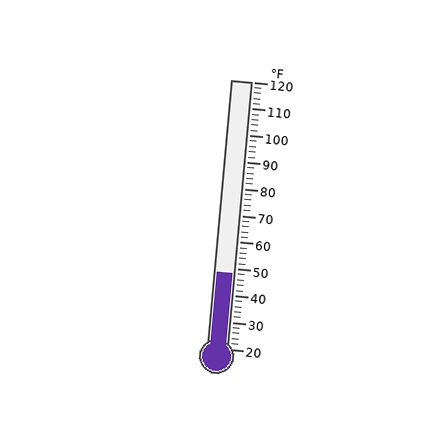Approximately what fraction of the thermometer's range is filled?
The thermometer is filled to approximately 30% of its range.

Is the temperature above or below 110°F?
The temperature is below 110°F.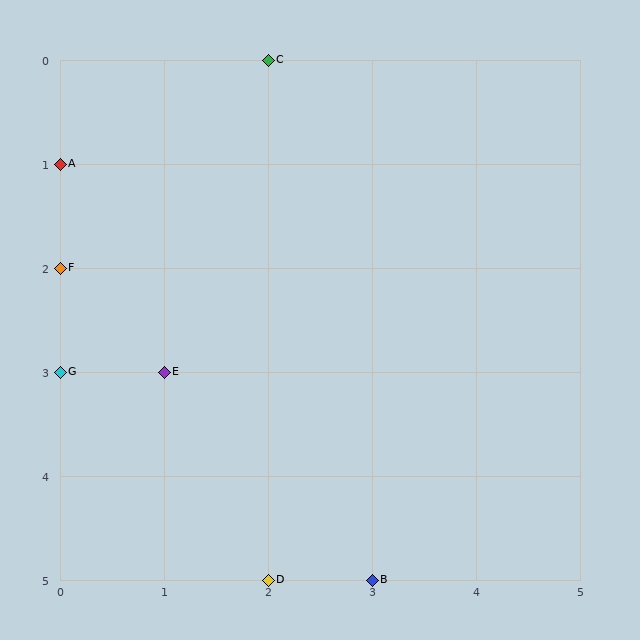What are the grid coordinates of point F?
Point F is at grid coordinates (0, 2).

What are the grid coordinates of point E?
Point E is at grid coordinates (1, 3).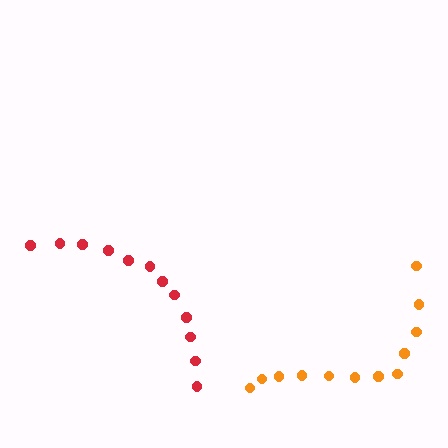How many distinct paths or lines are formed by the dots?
There are 2 distinct paths.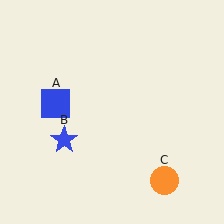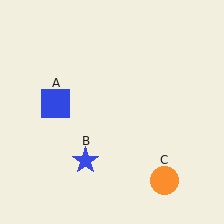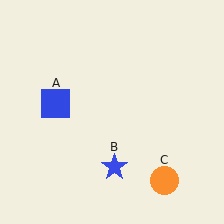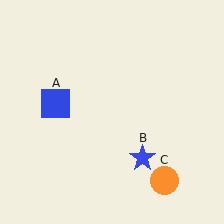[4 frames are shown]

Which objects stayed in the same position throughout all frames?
Blue square (object A) and orange circle (object C) remained stationary.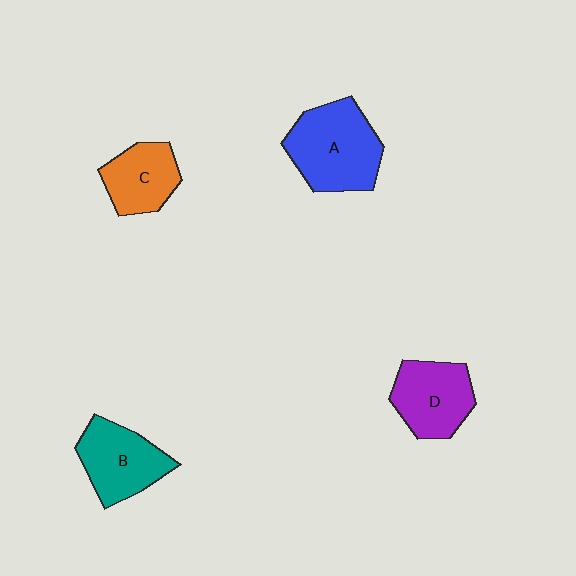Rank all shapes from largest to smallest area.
From largest to smallest: A (blue), B (teal), D (purple), C (orange).